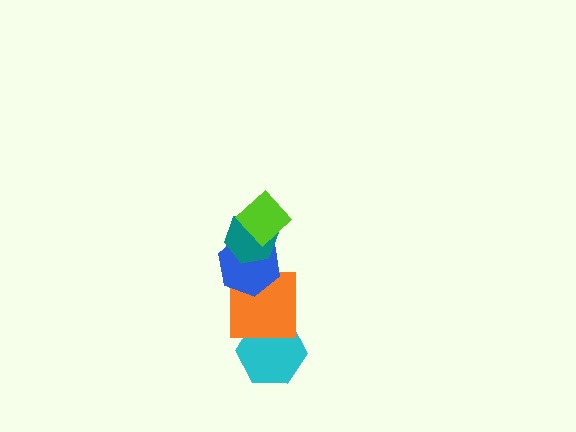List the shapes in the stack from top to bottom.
From top to bottom: the lime diamond, the teal hexagon, the blue hexagon, the orange square, the cyan hexagon.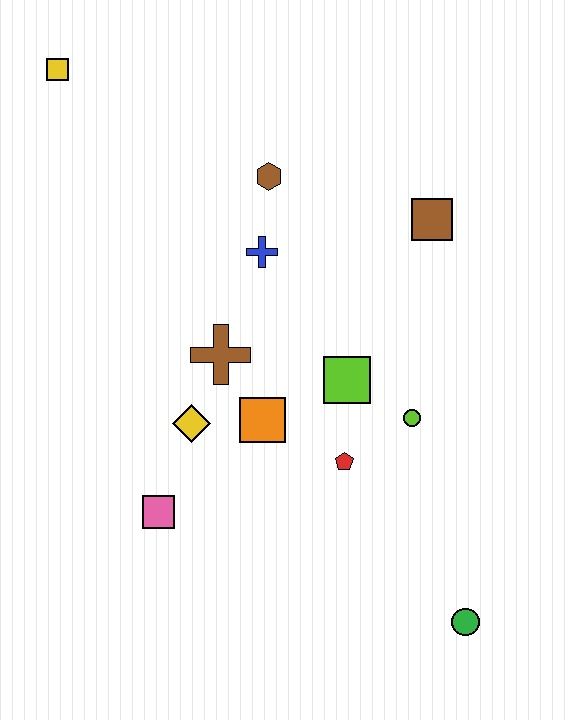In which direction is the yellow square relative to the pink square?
The yellow square is above the pink square.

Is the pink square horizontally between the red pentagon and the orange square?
No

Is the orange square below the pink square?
No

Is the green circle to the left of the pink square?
No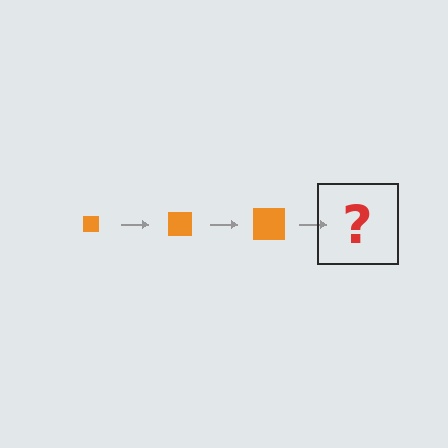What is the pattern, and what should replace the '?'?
The pattern is that the square gets progressively larger each step. The '?' should be an orange square, larger than the previous one.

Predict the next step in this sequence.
The next step is an orange square, larger than the previous one.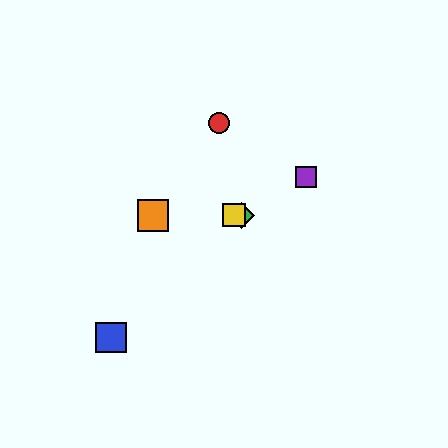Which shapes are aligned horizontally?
The green diamond, the yellow square, the orange square are aligned horizontally.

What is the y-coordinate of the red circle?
The red circle is at y≈123.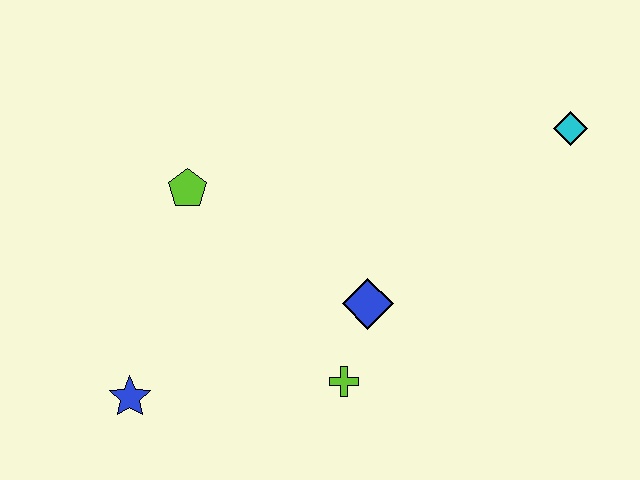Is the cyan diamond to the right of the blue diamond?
Yes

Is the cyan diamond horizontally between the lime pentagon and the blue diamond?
No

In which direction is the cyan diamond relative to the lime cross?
The cyan diamond is above the lime cross.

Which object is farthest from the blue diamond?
The cyan diamond is farthest from the blue diamond.